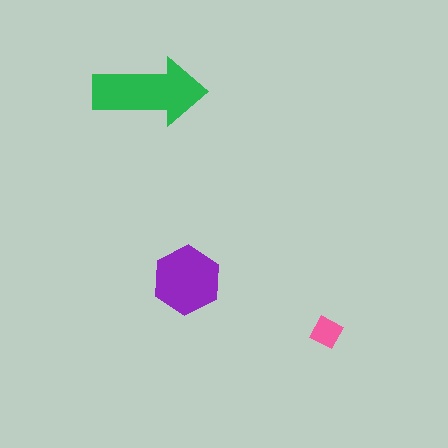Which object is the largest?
The green arrow.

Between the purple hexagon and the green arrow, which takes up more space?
The green arrow.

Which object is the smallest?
The pink diamond.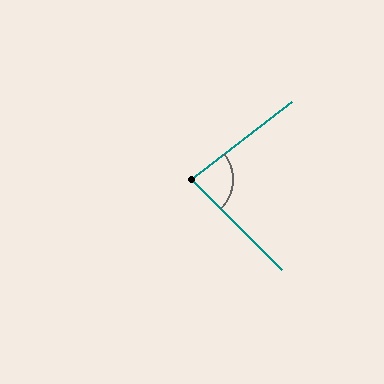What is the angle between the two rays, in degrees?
Approximately 83 degrees.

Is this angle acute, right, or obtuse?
It is acute.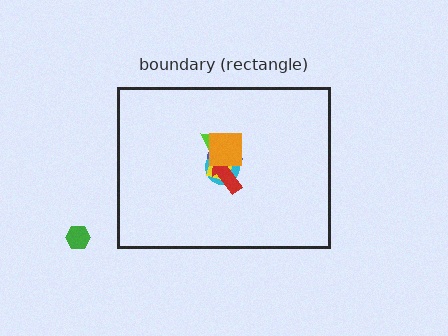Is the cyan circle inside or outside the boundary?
Inside.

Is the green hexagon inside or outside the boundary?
Outside.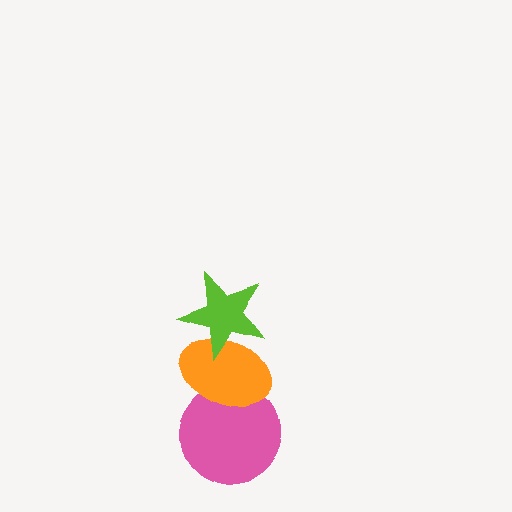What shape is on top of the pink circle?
The orange ellipse is on top of the pink circle.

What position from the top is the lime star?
The lime star is 1st from the top.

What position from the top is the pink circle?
The pink circle is 3rd from the top.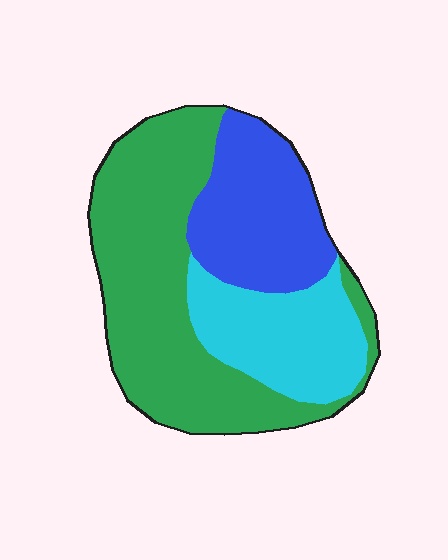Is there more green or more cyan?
Green.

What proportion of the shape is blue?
Blue takes up about one quarter (1/4) of the shape.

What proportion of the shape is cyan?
Cyan covers about 25% of the shape.